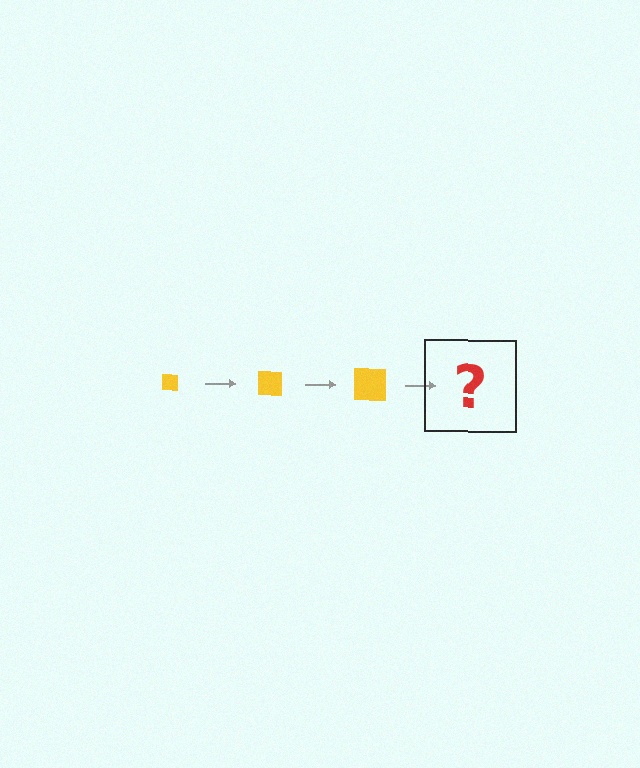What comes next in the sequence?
The next element should be a yellow square, larger than the previous one.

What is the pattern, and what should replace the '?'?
The pattern is that the square gets progressively larger each step. The '?' should be a yellow square, larger than the previous one.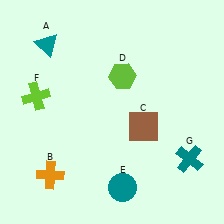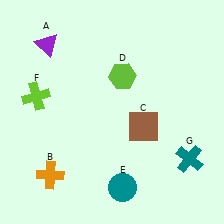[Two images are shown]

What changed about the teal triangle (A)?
In Image 1, A is teal. In Image 2, it changed to purple.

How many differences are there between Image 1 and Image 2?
There is 1 difference between the two images.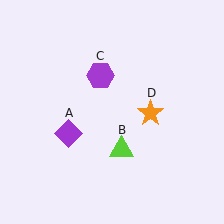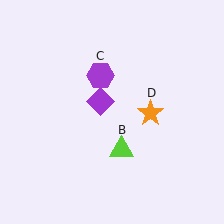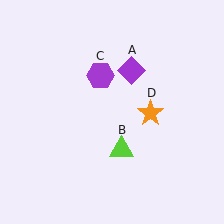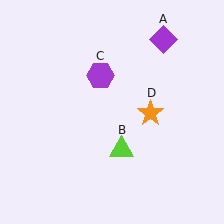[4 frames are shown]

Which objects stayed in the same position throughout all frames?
Lime triangle (object B) and purple hexagon (object C) and orange star (object D) remained stationary.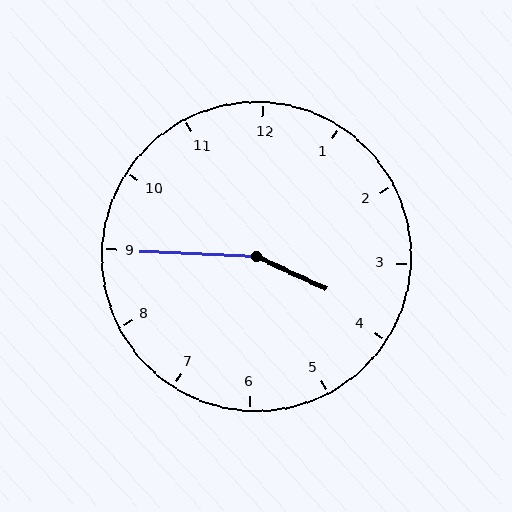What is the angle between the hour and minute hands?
Approximately 158 degrees.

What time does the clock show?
3:45.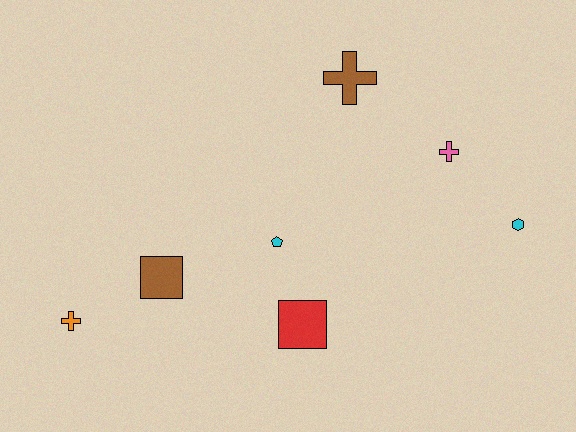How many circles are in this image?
There are no circles.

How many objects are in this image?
There are 7 objects.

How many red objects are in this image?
There is 1 red object.